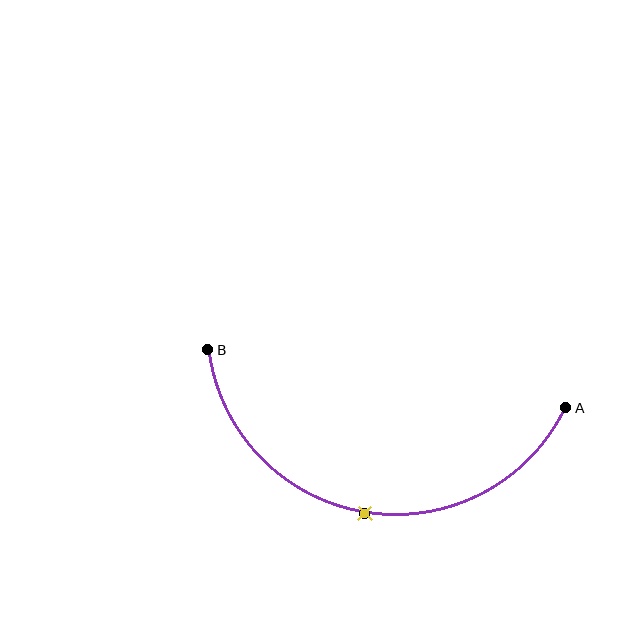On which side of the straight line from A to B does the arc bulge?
The arc bulges below the straight line connecting A and B.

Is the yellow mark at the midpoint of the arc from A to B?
Yes. The yellow mark lies on the arc at equal arc-length from both A and B — it is the arc midpoint.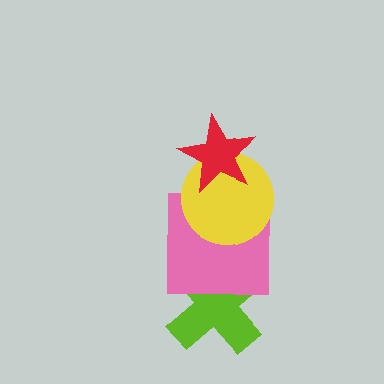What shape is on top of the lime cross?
The pink square is on top of the lime cross.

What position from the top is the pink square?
The pink square is 3rd from the top.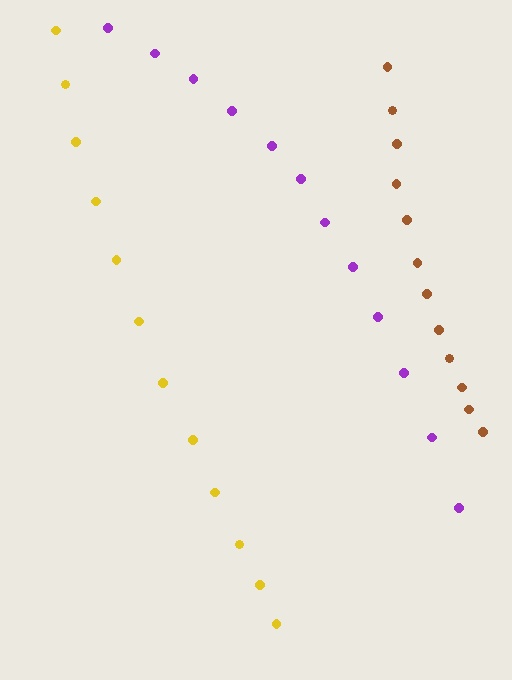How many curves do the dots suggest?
There are 3 distinct paths.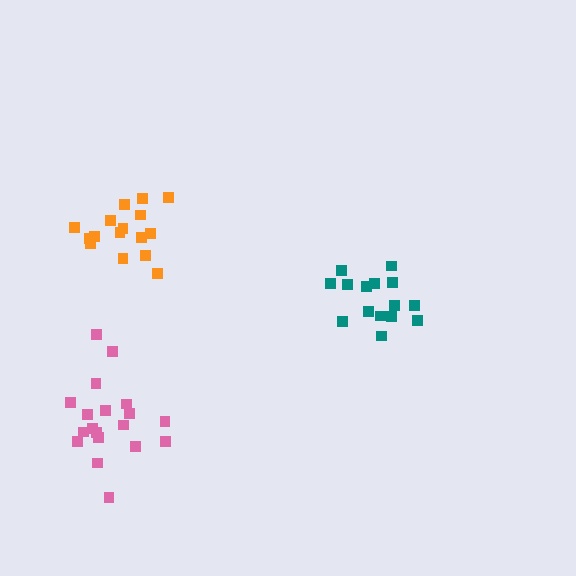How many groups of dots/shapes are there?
There are 3 groups.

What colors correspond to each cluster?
The clusters are colored: teal, pink, orange.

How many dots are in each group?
Group 1: 15 dots, Group 2: 19 dots, Group 3: 16 dots (50 total).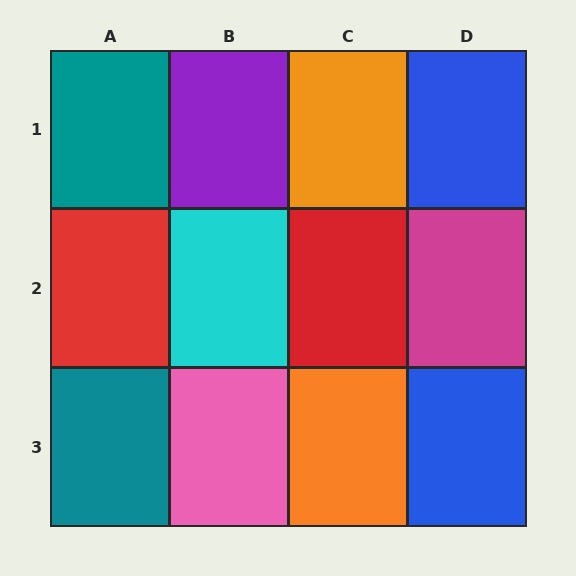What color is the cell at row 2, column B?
Cyan.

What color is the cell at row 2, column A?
Red.